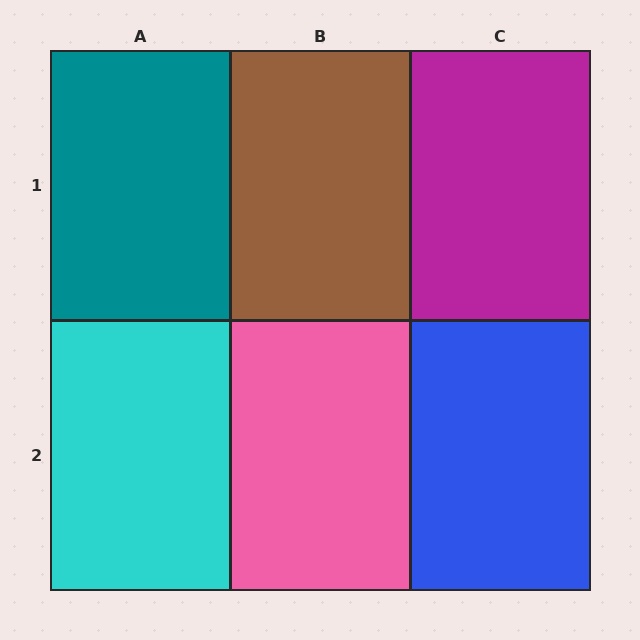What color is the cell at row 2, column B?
Pink.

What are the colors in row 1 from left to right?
Teal, brown, magenta.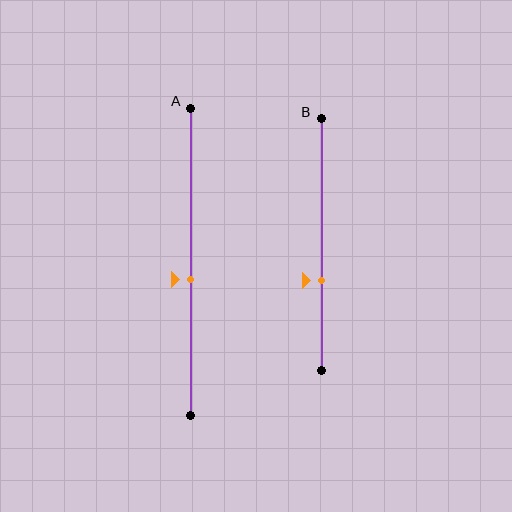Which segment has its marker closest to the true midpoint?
Segment A has its marker closest to the true midpoint.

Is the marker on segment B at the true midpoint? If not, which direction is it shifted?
No, the marker on segment B is shifted downward by about 15% of the segment length.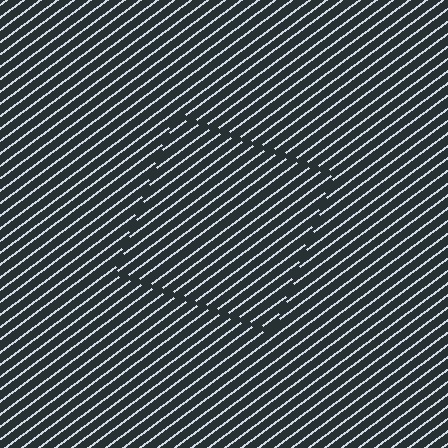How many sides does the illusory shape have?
4 sides — the line-ends trace a square.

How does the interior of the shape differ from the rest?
The interior of the shape contains the same grating, shifted by half a period — the contour is defined by the phase discontinuity where line-ends from the inner and outer gratings abut.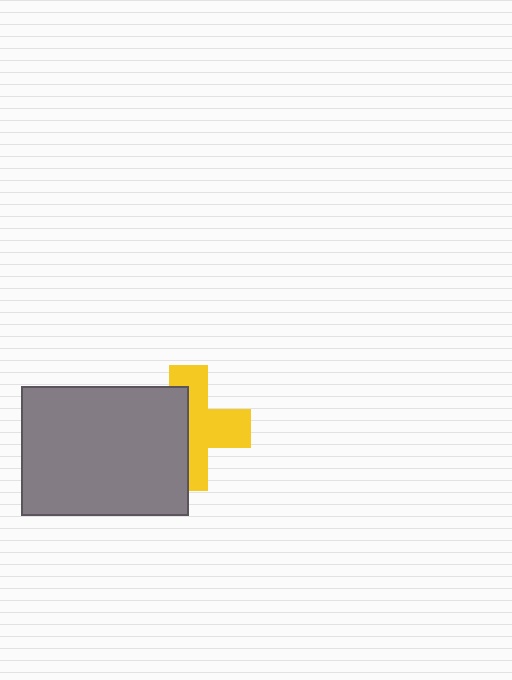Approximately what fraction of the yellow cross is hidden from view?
Roughly 47% of the yellow cross is hidden behind the gray rectangle.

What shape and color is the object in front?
The object in front is a gray rectangle.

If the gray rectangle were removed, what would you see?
You would see the complete yellow cross.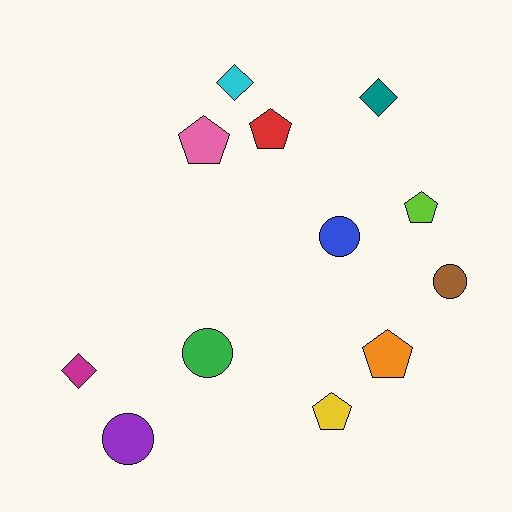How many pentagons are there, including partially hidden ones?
There are 5 pentagons.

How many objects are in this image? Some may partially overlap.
There are 12 objects.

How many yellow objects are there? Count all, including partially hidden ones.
There is 1 yellow object.